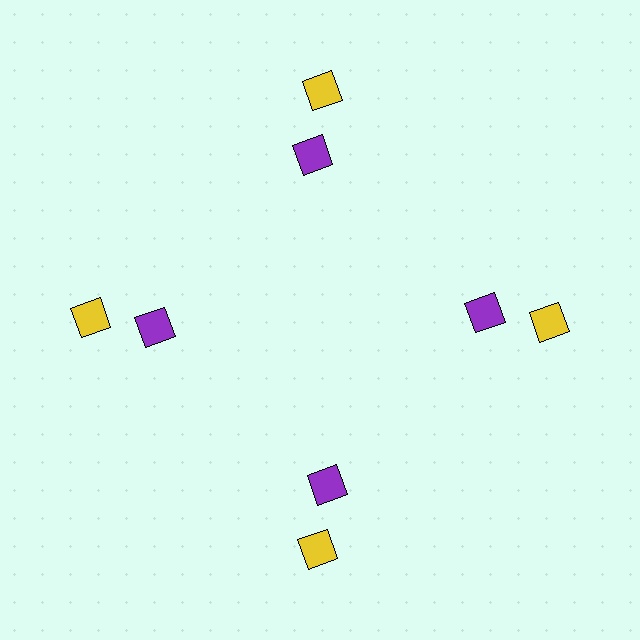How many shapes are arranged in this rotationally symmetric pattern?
There are 8 shapes, arranged in 4 groups of 2.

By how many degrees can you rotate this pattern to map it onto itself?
The pattern maps onto itself every 90 degrees of rotation.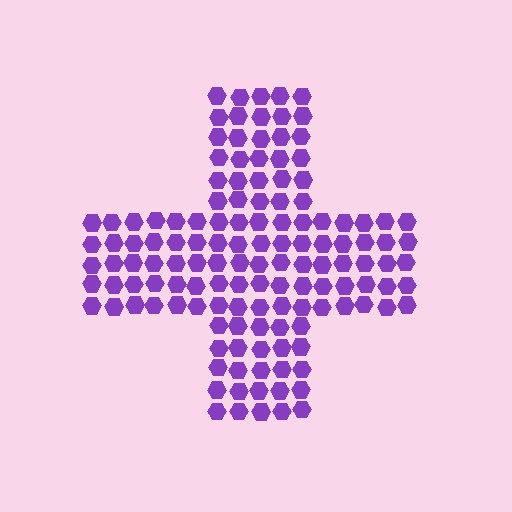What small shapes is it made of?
It is made of small hexagons.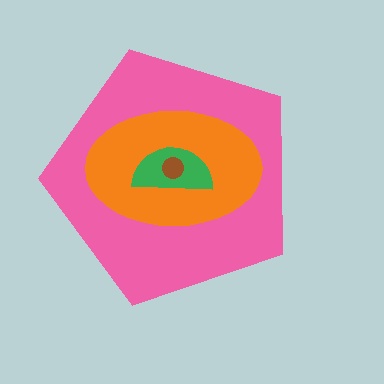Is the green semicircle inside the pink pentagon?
Yes.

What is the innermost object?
The brown circle.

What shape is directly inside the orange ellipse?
The green semicircle.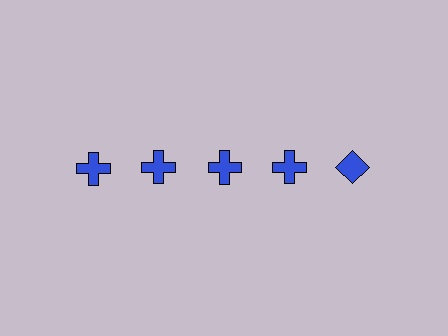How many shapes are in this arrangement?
There are 5 shapes arranged in a grid pattern.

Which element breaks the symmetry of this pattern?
The blue diamond in the top row, rightmost column breaks the symmetry. All other shapes are blue crosses.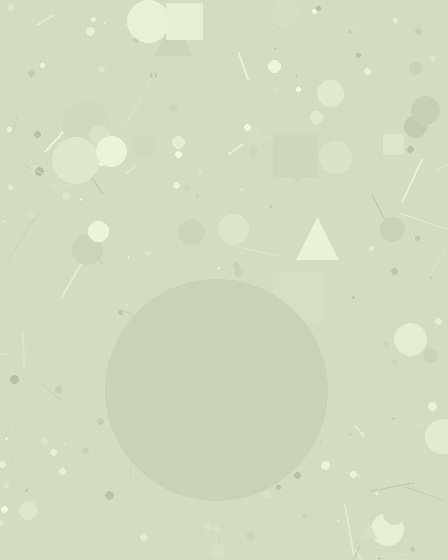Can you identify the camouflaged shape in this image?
The camouflaged shape is a circle.